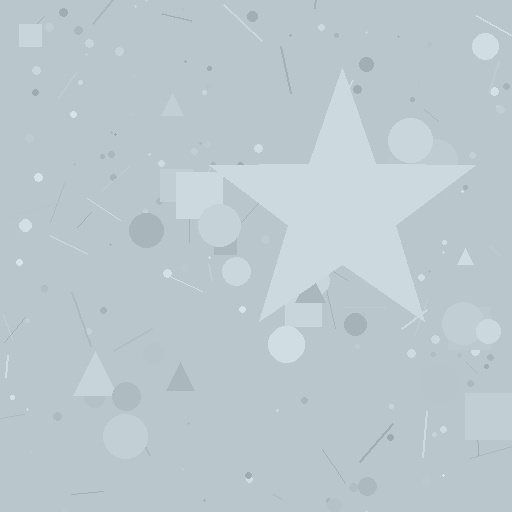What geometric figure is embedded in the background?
A star is embedded in the background.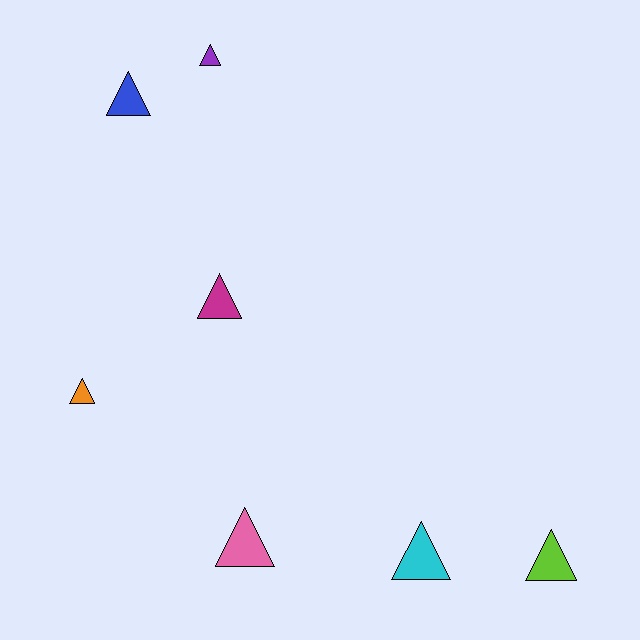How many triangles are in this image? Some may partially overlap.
There are 7 triangles.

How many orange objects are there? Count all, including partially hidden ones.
There is 1 orange object.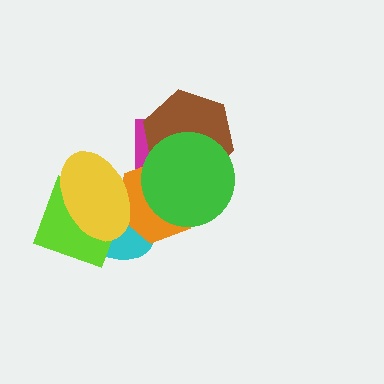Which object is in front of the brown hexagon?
The green circle is in front of the brown hexagon.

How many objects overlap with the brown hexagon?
3 objects overlap with the brown hexagon.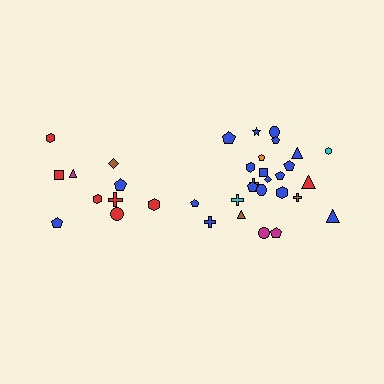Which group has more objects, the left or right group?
The right group.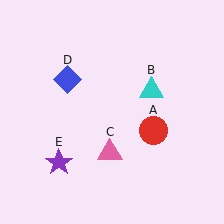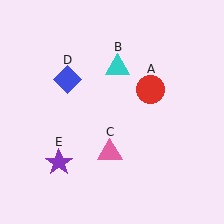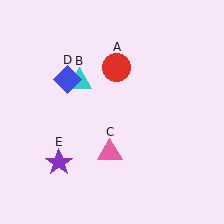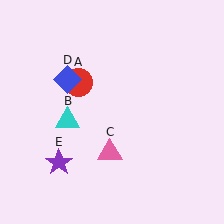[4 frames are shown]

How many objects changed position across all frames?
2 objects changed position: red circle (object A), cyan triangle (object B).